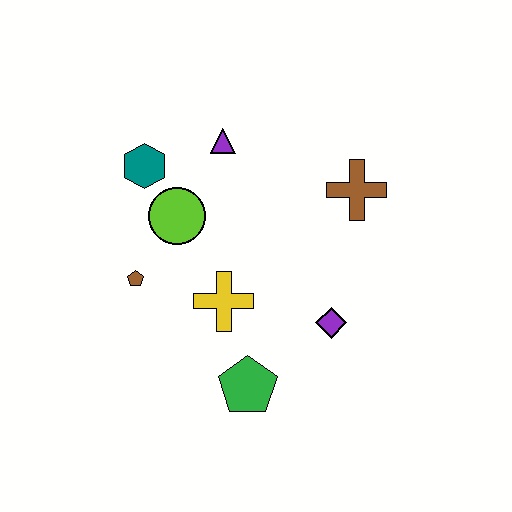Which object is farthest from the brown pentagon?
The brown cross is farthest from the brown pentagon.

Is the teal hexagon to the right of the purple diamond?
No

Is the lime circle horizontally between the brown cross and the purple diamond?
No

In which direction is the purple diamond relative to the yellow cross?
The purple diamond is to the right of the yellow cross.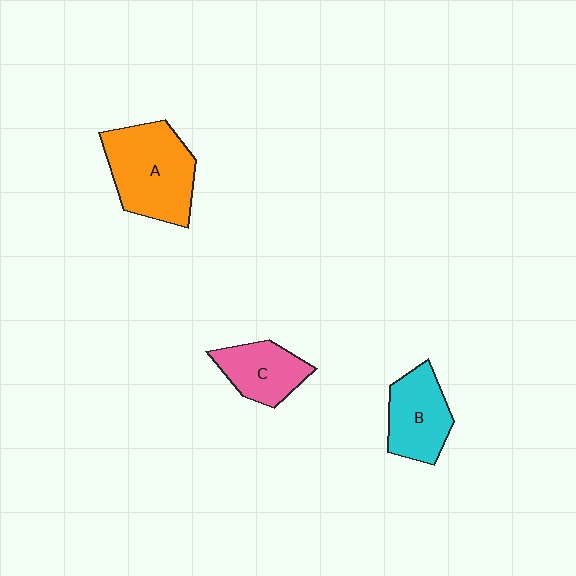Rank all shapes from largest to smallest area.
From largest to smallest: A (orange), B (cyan), C (pink).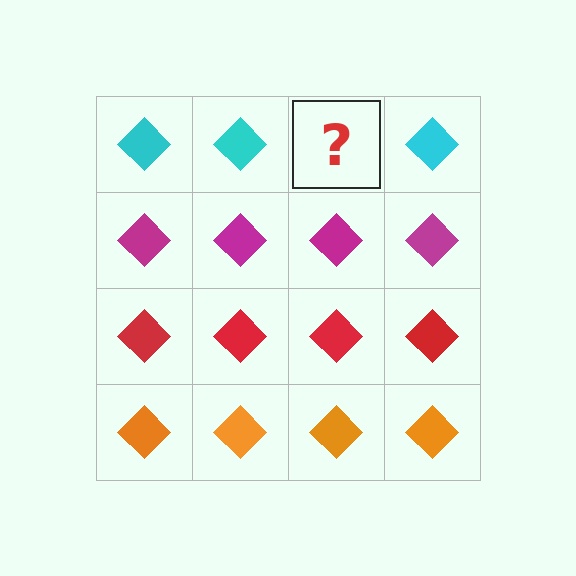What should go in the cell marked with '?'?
The missing cell should contain a cyan diamond.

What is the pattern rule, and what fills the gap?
The rule is that each row has a consistent color. The gap should be filled with a cyan diamond.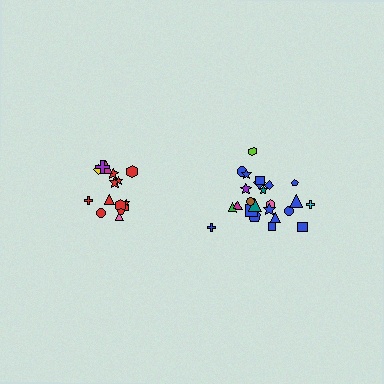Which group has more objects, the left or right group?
The right group.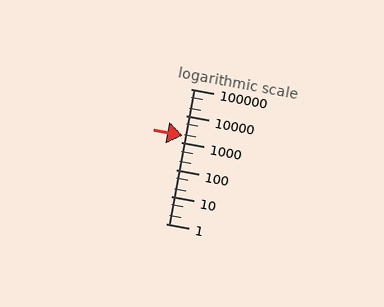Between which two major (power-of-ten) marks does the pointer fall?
The pointer is between 1000 and 10000.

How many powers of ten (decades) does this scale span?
The scale spans 5 decades, from 1 to 100000.